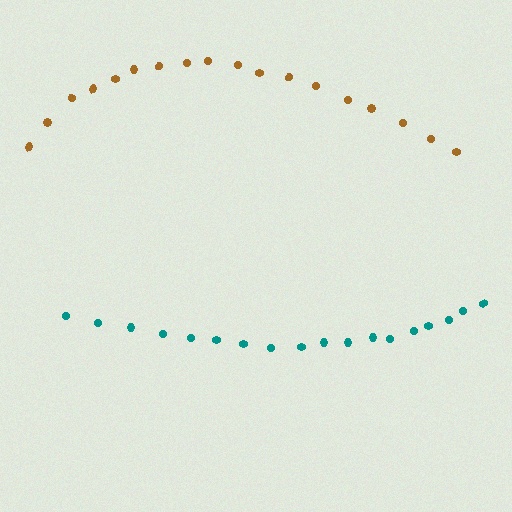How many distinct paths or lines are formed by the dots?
There are 2 distinct paths.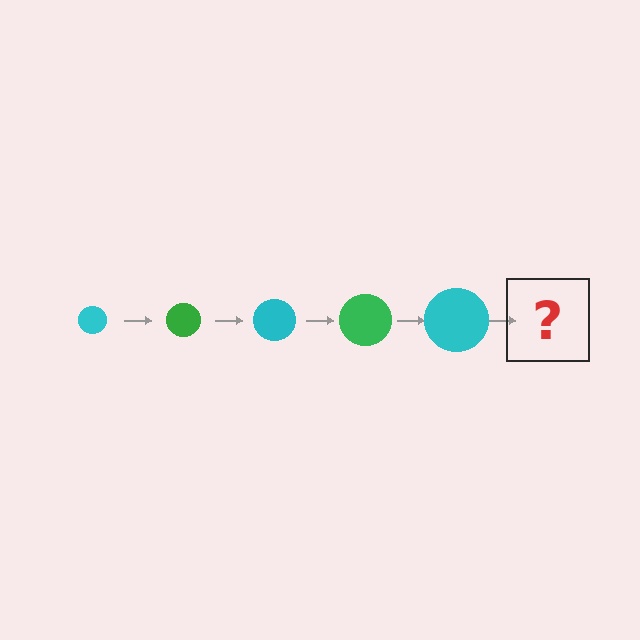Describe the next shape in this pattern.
It should be a green circle, larger than the previous one.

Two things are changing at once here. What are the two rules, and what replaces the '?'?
The two rules are that the circle grows larger each step and the color cycles through cyan and green. The '?' should be a green circle, larger than the previous one.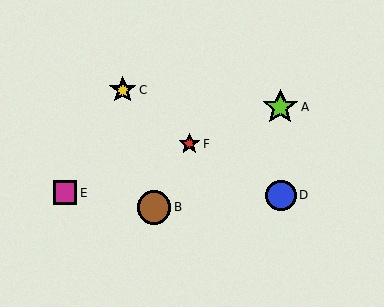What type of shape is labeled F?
Shape F is a red star.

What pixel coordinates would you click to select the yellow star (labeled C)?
Click at (123, 90) to select the yellow star C.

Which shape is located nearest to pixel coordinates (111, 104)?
The yellow star (labeled C) at (123, 90) is nearest to that location.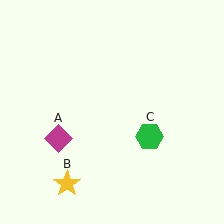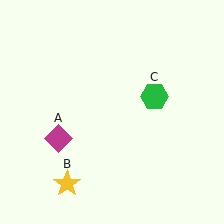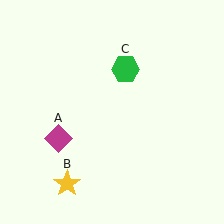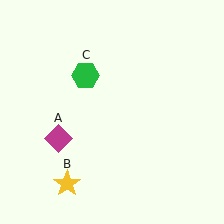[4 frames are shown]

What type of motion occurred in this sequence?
The green hexagon (object C) rotated counterclockwise around the center of the scene.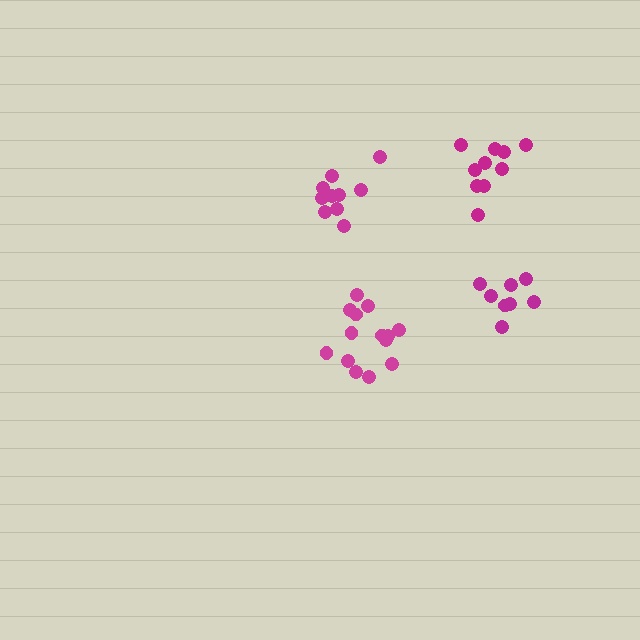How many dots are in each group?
Group 1: 10 dots, Group 2: 14 dots, Group 3: 10 dots, Group 4: 8 dots (42 total).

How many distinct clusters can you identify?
There are 4 distinct clusters.